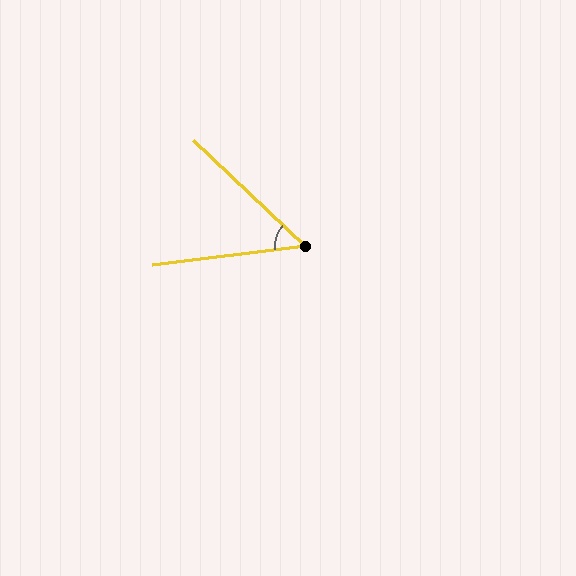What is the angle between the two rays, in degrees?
Approximately 50 degrees.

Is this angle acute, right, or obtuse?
It is acute.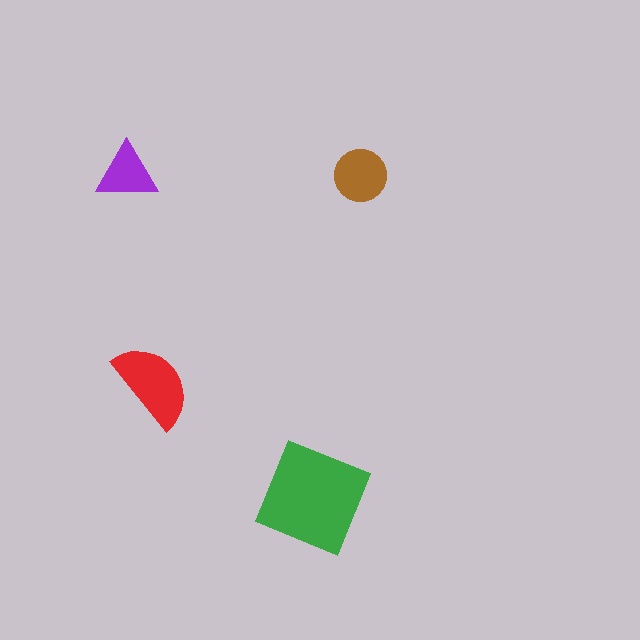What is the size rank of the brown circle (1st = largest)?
3rd.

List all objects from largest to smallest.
The green diamond, the red semicircle, the brown circle, the purple triangle.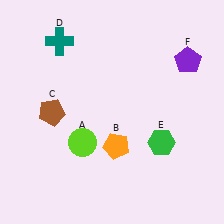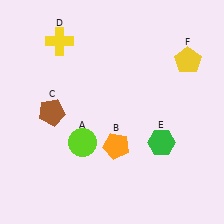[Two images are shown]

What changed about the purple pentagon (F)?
In Image 1, F is purple. In Image 2, it changed to yellow.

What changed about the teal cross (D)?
In Image 1, D is teal. In Image 2, it changed to yellow.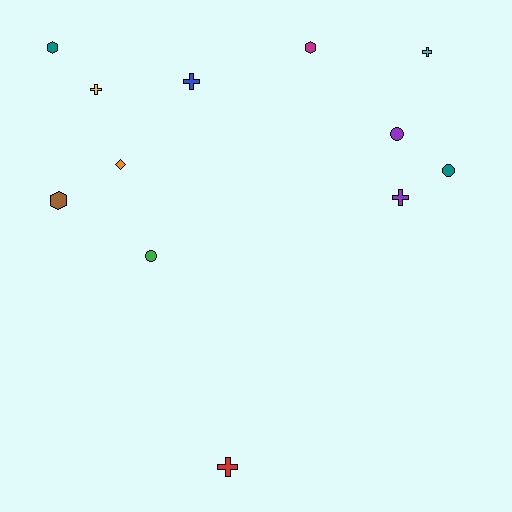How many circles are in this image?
There are 3 circles.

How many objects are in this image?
There are 12 objects.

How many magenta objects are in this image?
There is 1 magenta object.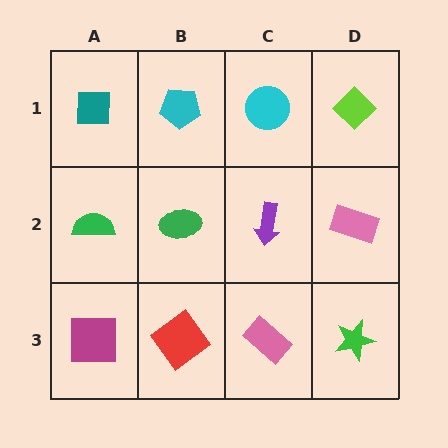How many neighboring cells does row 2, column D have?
3.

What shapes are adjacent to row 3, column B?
A green ellipse (row 2, column B), a magenta square (row 3, column A), a pink rectangle (row 3, column C).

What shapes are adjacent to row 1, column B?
A green ellipse (row 2, column B), a teal square (row 1, column A), a cyan circle (row 1, column C).